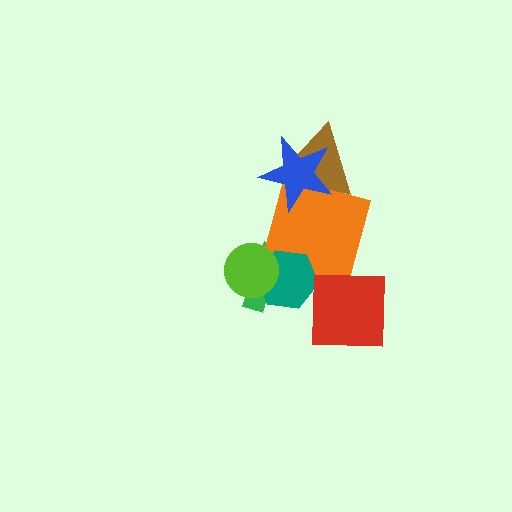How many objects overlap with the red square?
1 object overlaps with the red square.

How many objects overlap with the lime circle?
2 objects overlap with the lime circle.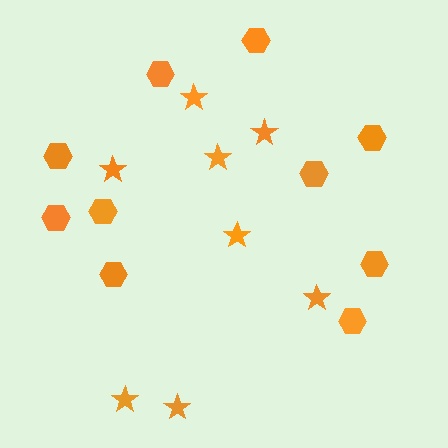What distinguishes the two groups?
There are 2 groups: one group of hexagons (10) and one group of stars (8).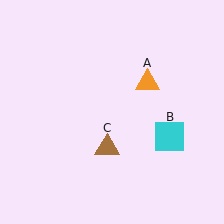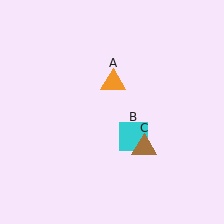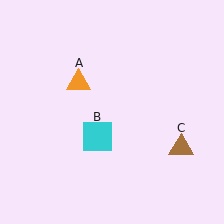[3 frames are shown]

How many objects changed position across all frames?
3 objects changed position: orange triangle (object A), cyan square (object B), brown triangle (object C).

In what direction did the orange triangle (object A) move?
The orange triangle (object A) moved left.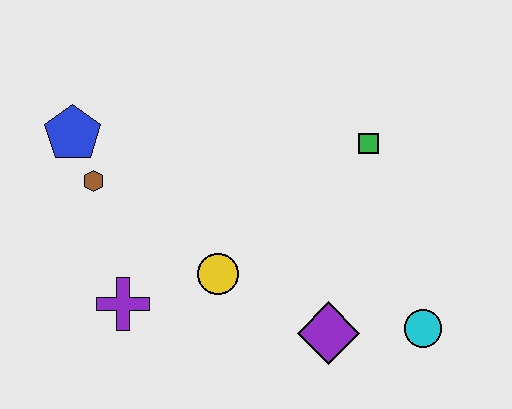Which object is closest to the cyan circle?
The purple diamond is closest to the cyan circle.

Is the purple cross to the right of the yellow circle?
No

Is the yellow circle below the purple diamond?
No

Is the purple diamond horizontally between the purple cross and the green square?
Yes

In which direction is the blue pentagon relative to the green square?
The blue pentagon is to the left of the green square.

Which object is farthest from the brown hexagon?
The cyan circle is farthest from the brown hexagon.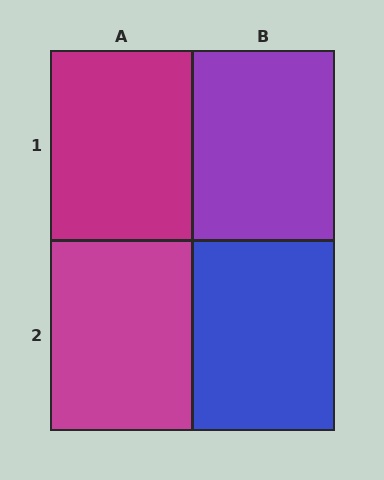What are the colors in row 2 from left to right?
Magenta, blue.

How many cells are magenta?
2 cells are magenta.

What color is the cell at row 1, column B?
Purple.